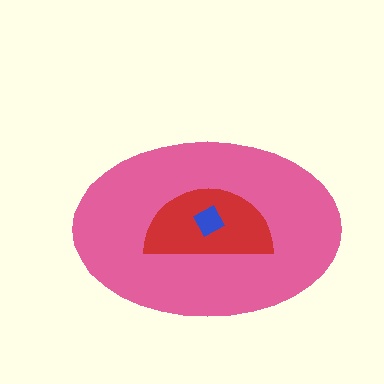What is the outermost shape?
The pink ellipse.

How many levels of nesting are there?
3.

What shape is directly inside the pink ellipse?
The red semicircle.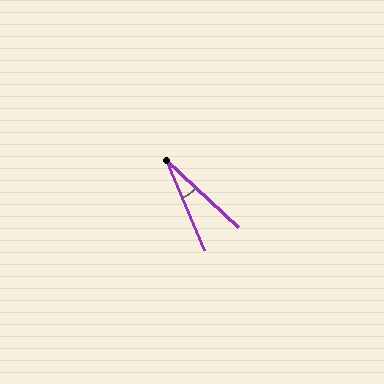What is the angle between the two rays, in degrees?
Approximately 24 degrees.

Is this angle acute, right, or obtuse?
It is acute.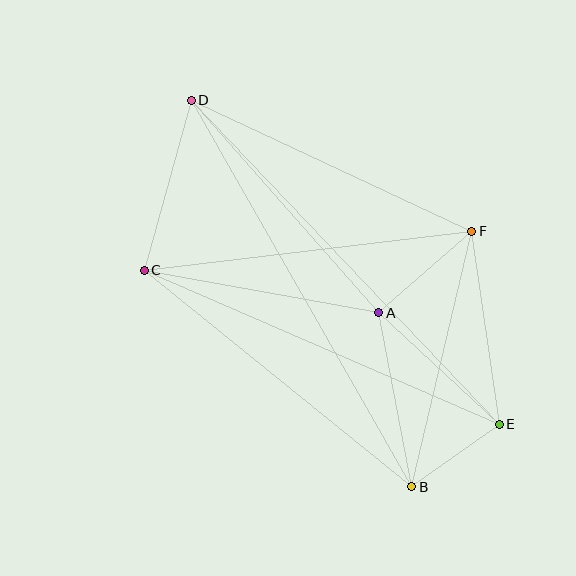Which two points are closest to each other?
Points B and E are closest to each other.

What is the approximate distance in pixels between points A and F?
The distance between A and F is approximately 124 pixels.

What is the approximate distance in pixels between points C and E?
The distance between C and E is approximately 387 pixels.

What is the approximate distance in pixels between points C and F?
The distance between C and F is approximately 330 pixels.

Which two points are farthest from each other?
Points D and E are farthest from each other.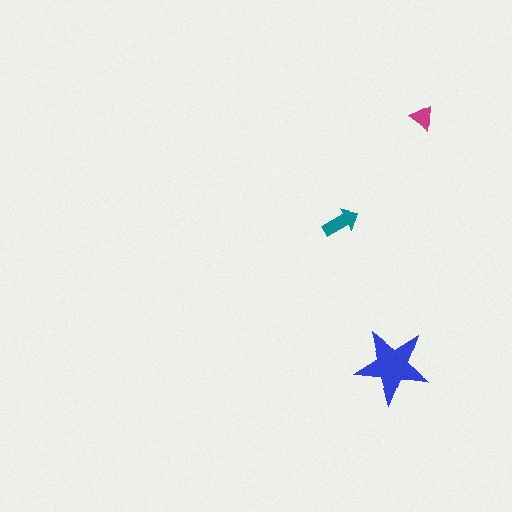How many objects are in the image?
There are 3 objects in the image.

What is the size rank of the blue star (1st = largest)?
1st.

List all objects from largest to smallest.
The blue star, the teal arrow, the magenta triangle.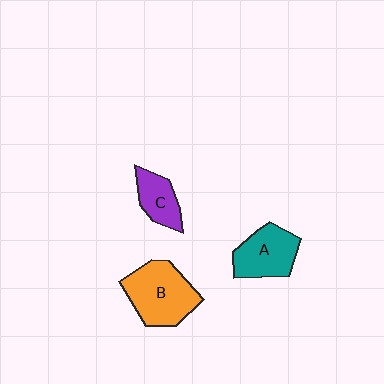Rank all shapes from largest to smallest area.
From largest to smallest: B (orange), A (teal), C (purple).